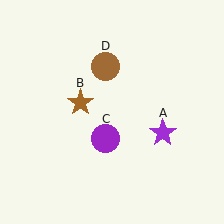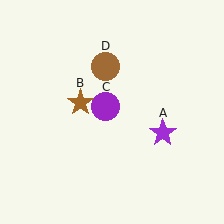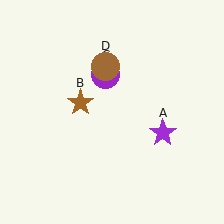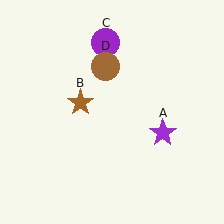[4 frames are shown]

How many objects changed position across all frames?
1 object changed position: purple circle (object C).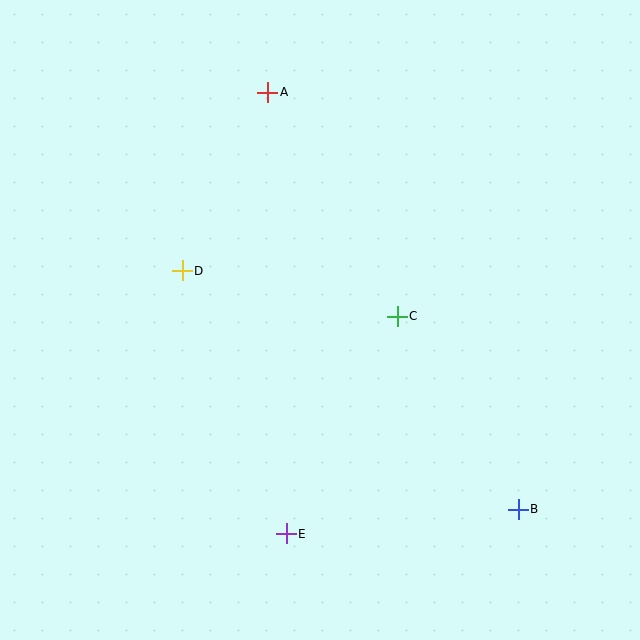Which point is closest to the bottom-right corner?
Point B is closest to the bottom-right corner.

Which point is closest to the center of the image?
Point C at (397, 316) is closest to the center.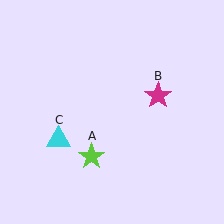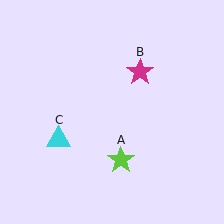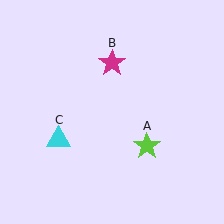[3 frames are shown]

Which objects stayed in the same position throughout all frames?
Cyan triangle (object C) remained stationary.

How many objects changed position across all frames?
2 objects changed position: lime star (object A), magenta star (object B).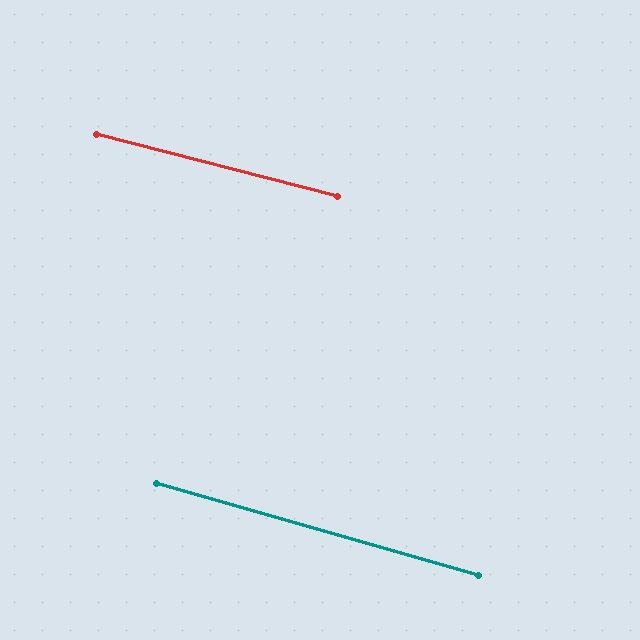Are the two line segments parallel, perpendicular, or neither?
Parallel — their directions differ by only 1.3°.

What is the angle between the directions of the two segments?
Approximately 1 degree.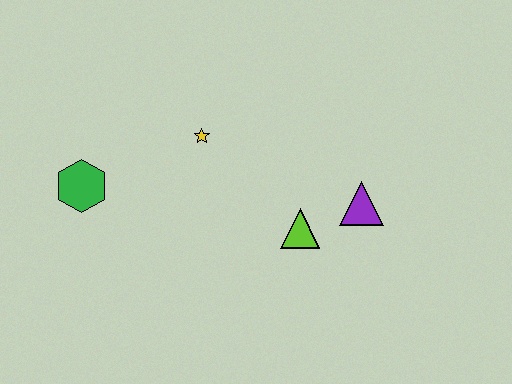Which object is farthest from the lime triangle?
The green hexagon is farthest from the lime triangle.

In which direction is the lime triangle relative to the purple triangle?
The lime triangle is to the left of the purple triangle.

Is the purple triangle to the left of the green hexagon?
No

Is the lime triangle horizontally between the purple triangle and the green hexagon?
Yes